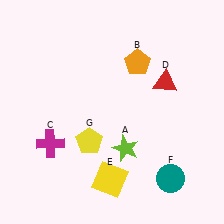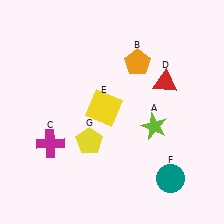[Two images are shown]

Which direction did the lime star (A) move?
The lime star (A) moved right.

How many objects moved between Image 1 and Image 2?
2 objects moved between the two images.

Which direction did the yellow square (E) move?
The yellow square (E) moved up.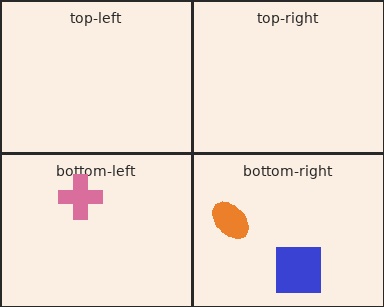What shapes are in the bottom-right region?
The blue square, the orange ellipse.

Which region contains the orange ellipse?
The bottom-right region.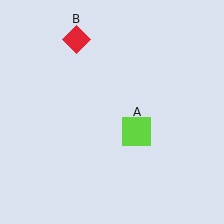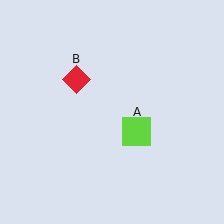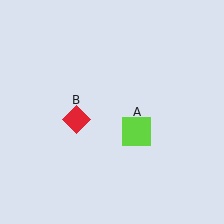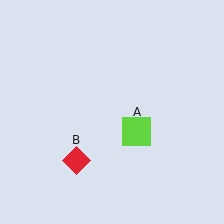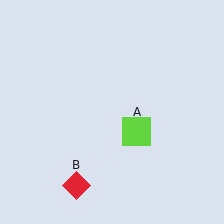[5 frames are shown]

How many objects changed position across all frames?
1 object changed position: red diamond (object B).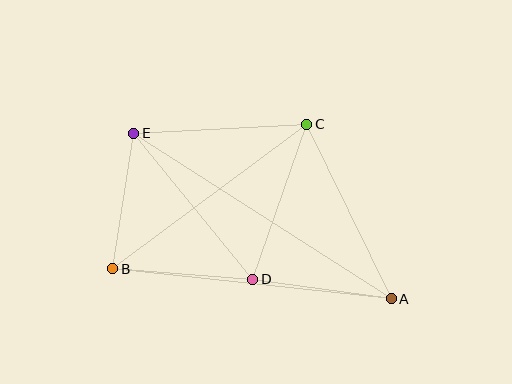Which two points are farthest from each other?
Points A and E are farthest from each other.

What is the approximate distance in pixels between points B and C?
The distance between B and C is approximately 242 pixels.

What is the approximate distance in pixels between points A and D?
The distance between A and D is approximately 140 pixels.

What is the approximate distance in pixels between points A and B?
The distance between A and B is approximately 280 pixels.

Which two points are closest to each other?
Points B and E are closest to each other.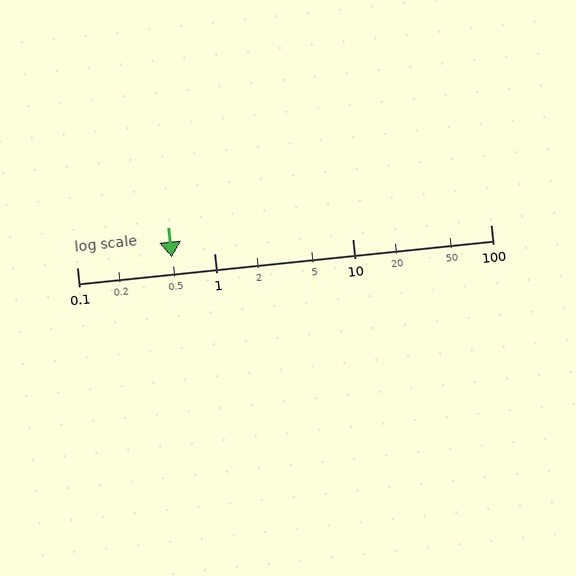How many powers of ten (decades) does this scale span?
The scale spans 3 decades, from 0.1 to 100.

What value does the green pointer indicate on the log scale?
The pointer indicates approximately 0.49.